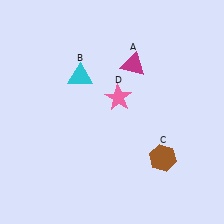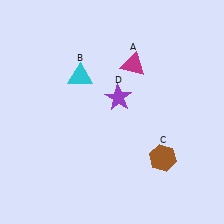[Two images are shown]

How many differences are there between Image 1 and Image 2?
There is 1 difference between the two images.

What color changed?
The star (D) changed from pink in Image 1 to purple in Image 2.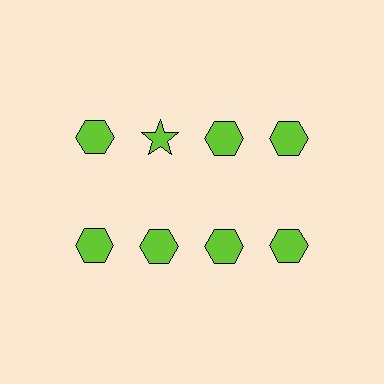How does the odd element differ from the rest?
It has a different shape: star instead of hexagon.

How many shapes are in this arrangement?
There are 8 shapes arranged in a grid pattern.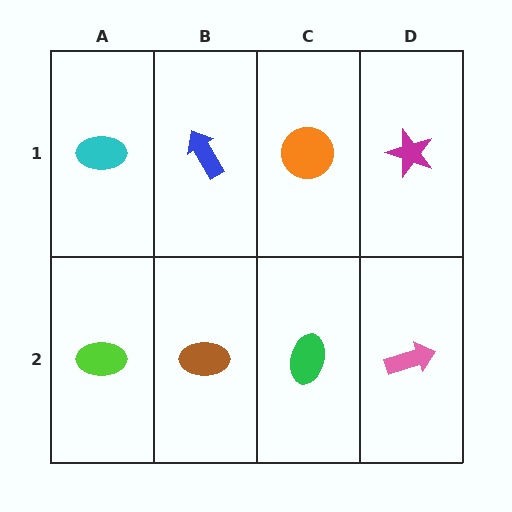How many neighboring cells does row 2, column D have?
2.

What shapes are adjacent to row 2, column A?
A cyan ellipse (row 1, column A), a brown ellipse (row 2, column B).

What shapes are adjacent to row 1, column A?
A lime ellipse (row 2, column A), a blue arrow (row 1, column B).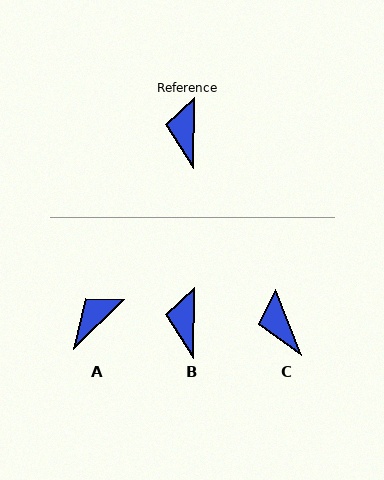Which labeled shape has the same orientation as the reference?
B.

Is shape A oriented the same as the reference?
No, it is off by about 45 degrees.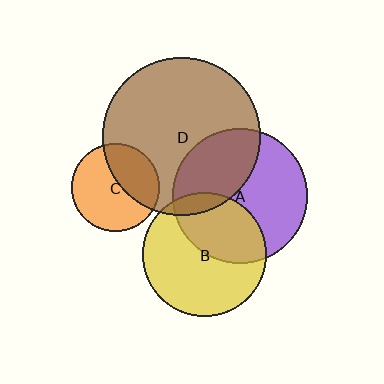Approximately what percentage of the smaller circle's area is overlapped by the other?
Approximately 35%.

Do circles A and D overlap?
Yes.